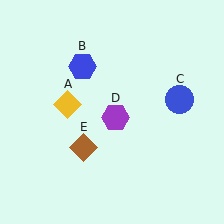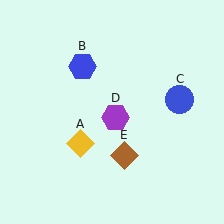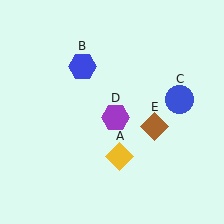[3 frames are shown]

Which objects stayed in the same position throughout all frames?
Blue hexagon (object B) and blue circle (object C) and purple hexagon (object D) remained stationary.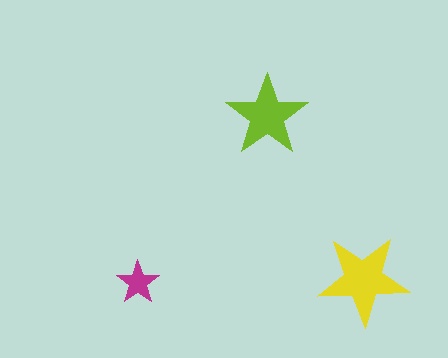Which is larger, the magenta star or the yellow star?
The yellow one.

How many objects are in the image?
There are 3 objects in the image.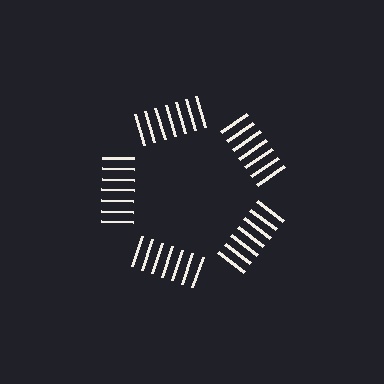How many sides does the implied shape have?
5 sides — the line-ends trace a pentagon.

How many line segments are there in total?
35 — 7 along each of the 5 edges.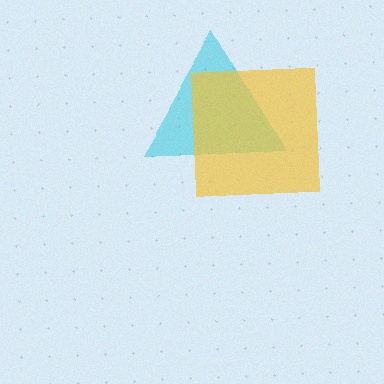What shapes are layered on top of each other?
The layered shapes are: a cyan triangle, a yellow square.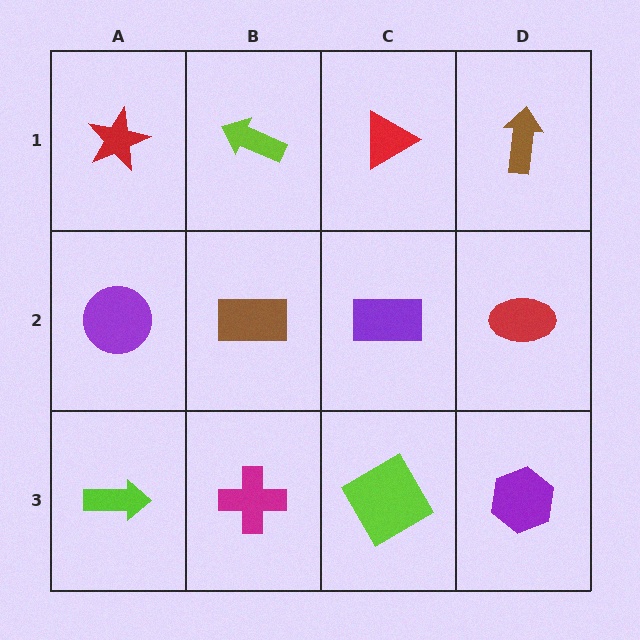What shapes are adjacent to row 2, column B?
A lime arrow (row 1, column B), a magenta cross (row 3, column B), a purple circle (row 2, column A), a purple rectangle (row 2, column C).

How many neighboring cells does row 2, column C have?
4.